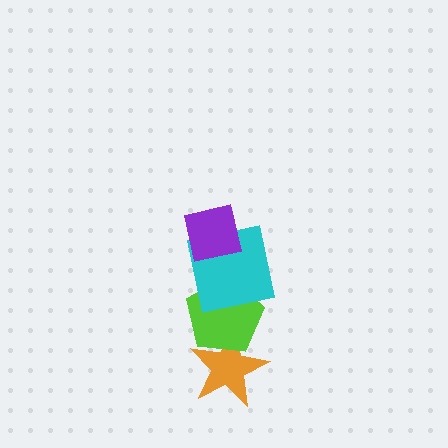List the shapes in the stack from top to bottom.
From top to bottom: the purple square, the cyan square, the lime pentagon, the orange star.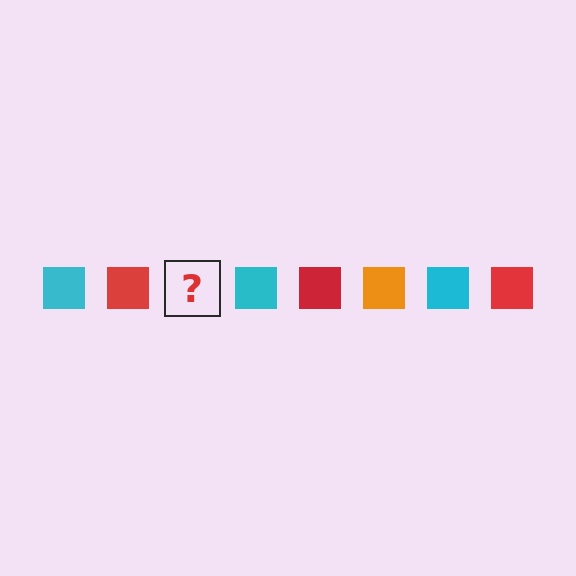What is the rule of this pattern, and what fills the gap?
The rule is that the pattern cycles through cyan, red, orange squares. The gap should be filled with an orange square.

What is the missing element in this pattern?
The missing element is an orange square.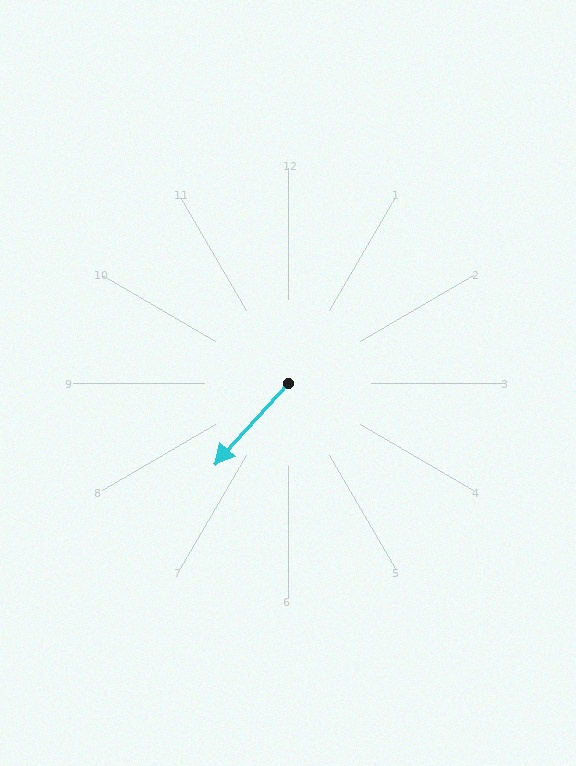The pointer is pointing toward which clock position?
Roughly 7 o'clock.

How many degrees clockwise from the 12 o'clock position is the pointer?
Approximately 222 degrees.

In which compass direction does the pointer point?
Southwest.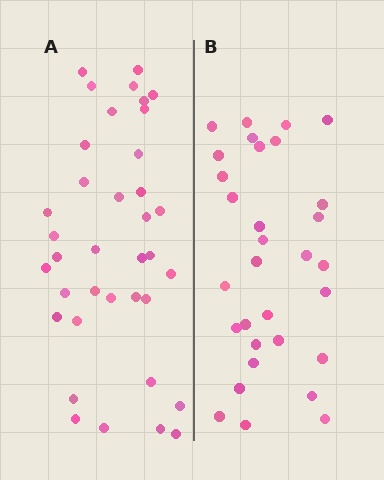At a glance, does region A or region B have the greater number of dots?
Region A (the left region) has more dots.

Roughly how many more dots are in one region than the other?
Region A has about 6 more dots than region B.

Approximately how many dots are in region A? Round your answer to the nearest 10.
About 40 dots. (The exact count is 37, which rounds to 40.)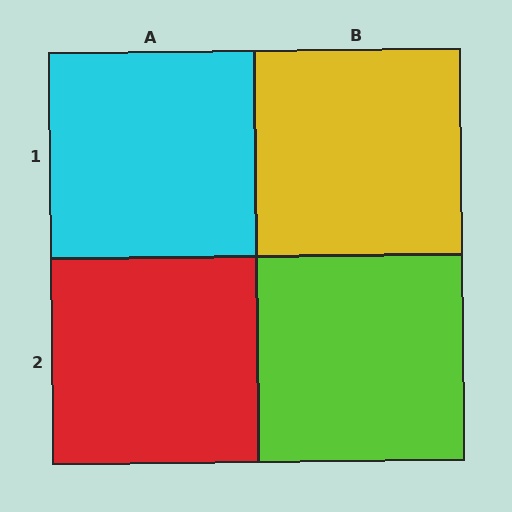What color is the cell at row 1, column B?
Yellow.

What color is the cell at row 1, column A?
Cyan.